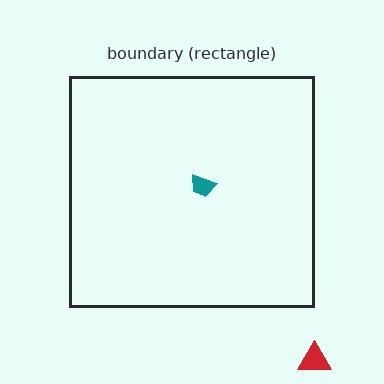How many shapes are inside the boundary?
1 inside, 1 outside.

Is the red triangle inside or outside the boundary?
Outside.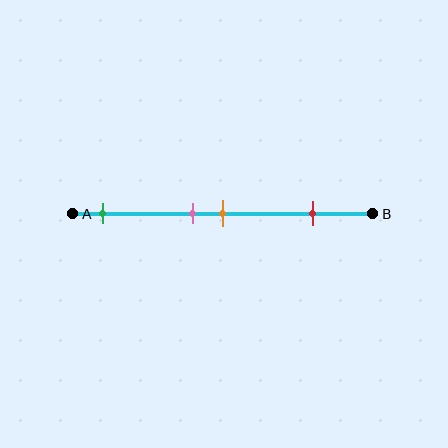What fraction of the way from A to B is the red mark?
The red mark is approximately 80% (0.8) of the way from A to B.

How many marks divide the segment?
There are 4 marks dividing the segment.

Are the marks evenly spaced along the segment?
No, the marks are not evenly spaced.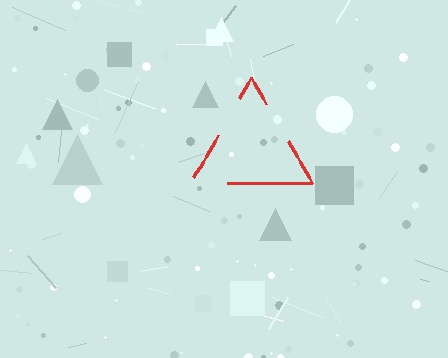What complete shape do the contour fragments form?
The contour fragments form a triangle.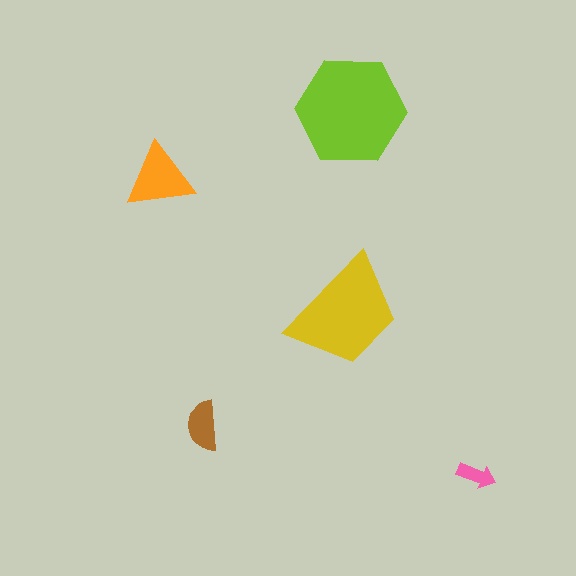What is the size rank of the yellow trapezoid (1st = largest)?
2nd.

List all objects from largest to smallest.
The lime hexagon, the yellow trapezoid, the orange triangle, the brown semicircle, the pink arrow.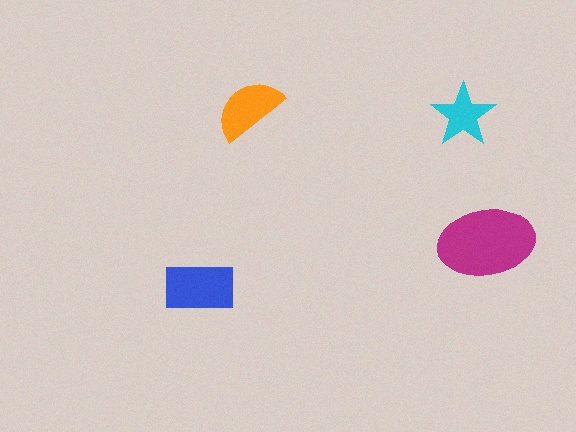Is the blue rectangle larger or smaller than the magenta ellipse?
Smaller.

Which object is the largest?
The magenta ellipse.